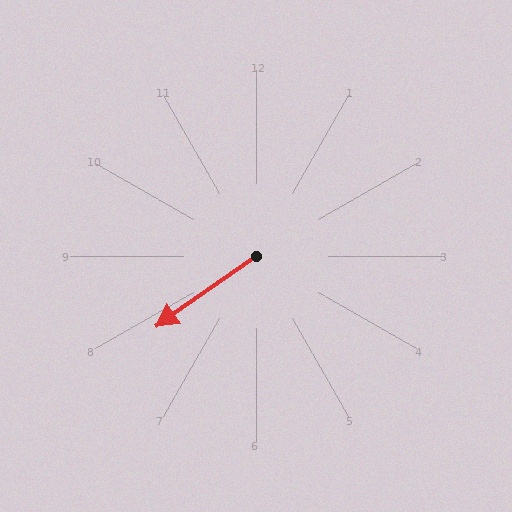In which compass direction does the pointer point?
Southwest.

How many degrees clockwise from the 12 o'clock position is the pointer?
Approximately 235 degrees.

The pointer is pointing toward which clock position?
Roughly 8 o'clock.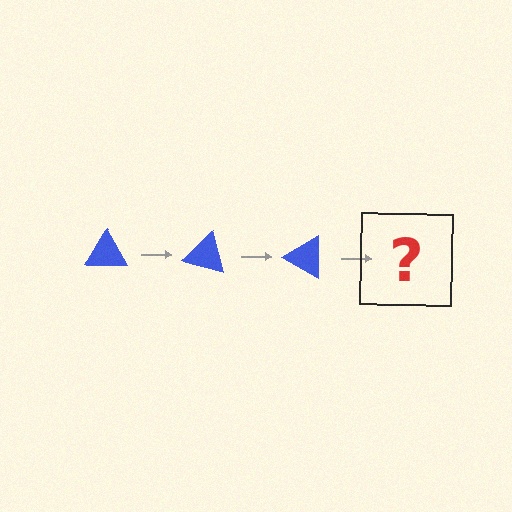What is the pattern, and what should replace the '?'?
The pattern is that the triangle rotates 15 degrees each step. The '?' should be a blue triangle rotated 45 degrees.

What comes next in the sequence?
The next element should be a blue triangle rotated 45 degrees.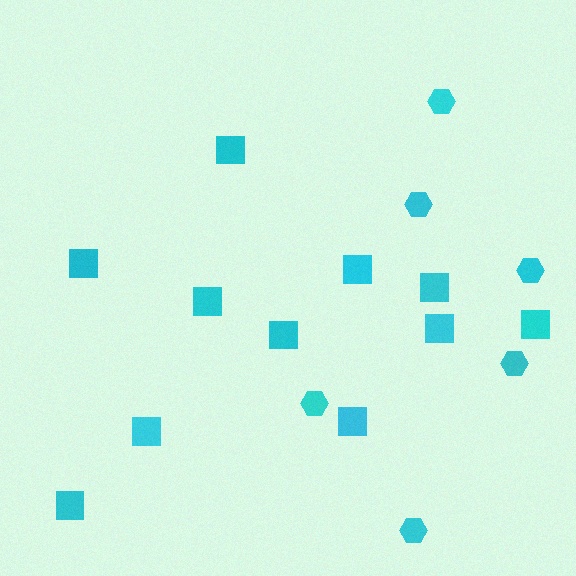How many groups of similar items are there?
There are 2 groups: one group of hexagons (6) and one group of squares (11).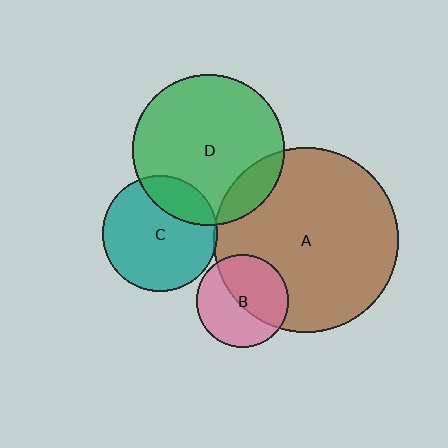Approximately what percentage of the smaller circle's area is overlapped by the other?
Approximately 20%.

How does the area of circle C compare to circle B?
Approximately 1.5 times.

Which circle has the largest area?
Circle A (brown).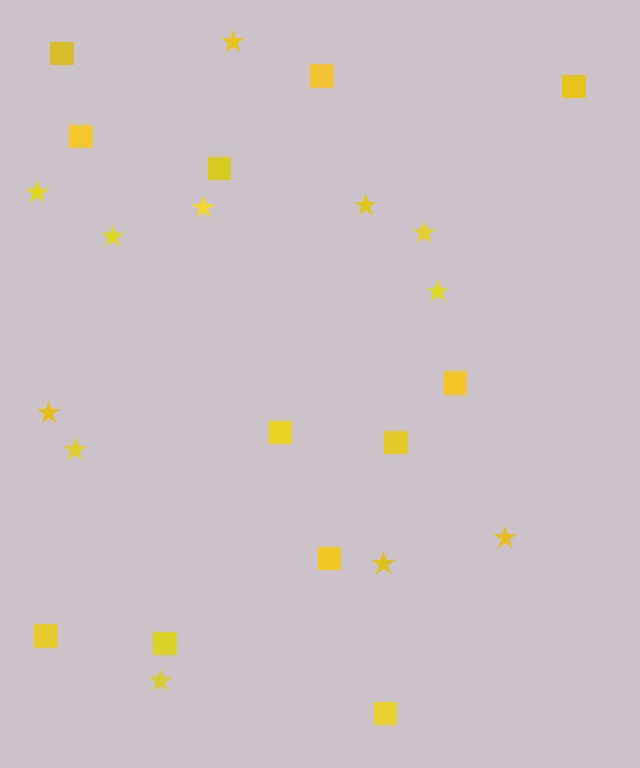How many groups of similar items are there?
There are 2 groups: one group of stars (12) and one group of squares (12).